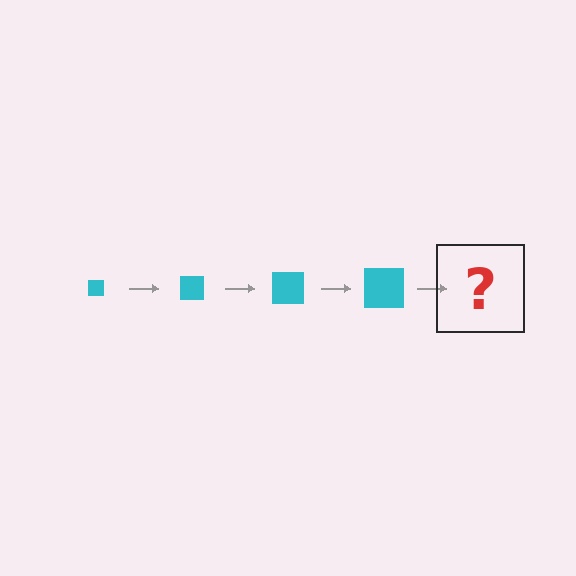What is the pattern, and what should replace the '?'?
The pattern is that the square gets progressively larger each step. The '?' should be a cyan square, larger than the previous one.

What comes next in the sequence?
The next element should be a cyan square, larger than the previous one.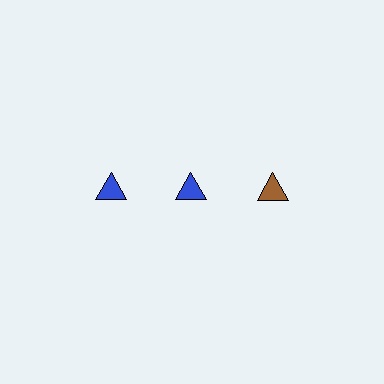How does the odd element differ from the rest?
It has a different color: brown instead of blue.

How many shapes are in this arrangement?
There are 3 shapes arranged in a grid pattern.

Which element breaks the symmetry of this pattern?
The brown triangle in the top row, center column breaks the symmetry. All other shapes are blue triangles.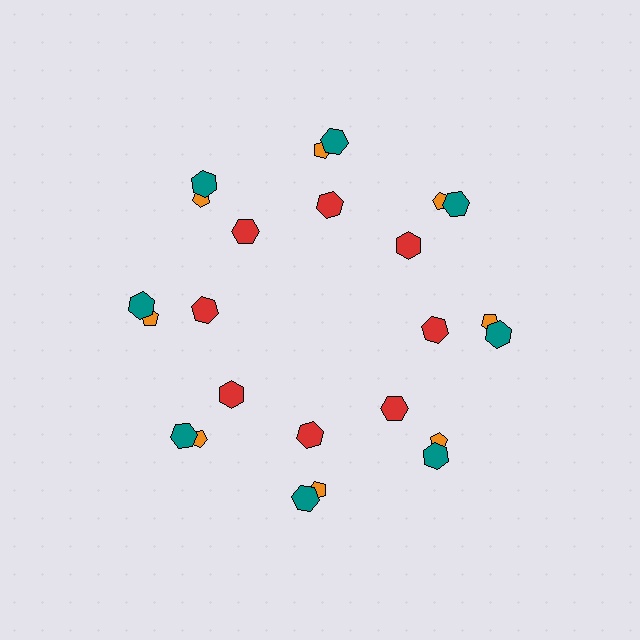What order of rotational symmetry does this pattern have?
This pattern has 8-fold rotational symmetry.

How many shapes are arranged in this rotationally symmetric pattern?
There are 24 shapes, arranged in 8 groups of 3.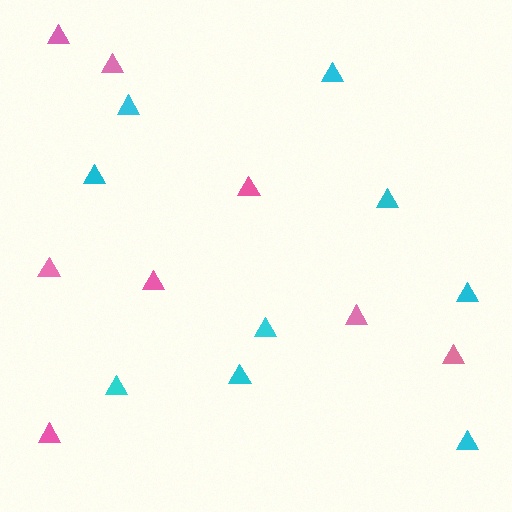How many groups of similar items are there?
There are 2 groups: one group of pink triangles (8) and one group of cyan triangles (9).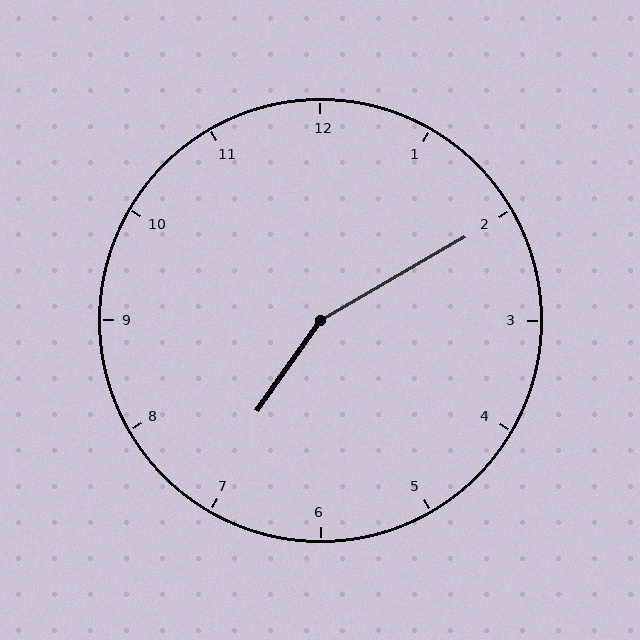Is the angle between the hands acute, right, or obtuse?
It is obtuse.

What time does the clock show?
7:10.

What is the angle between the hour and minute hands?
Approximately 155 degrees.